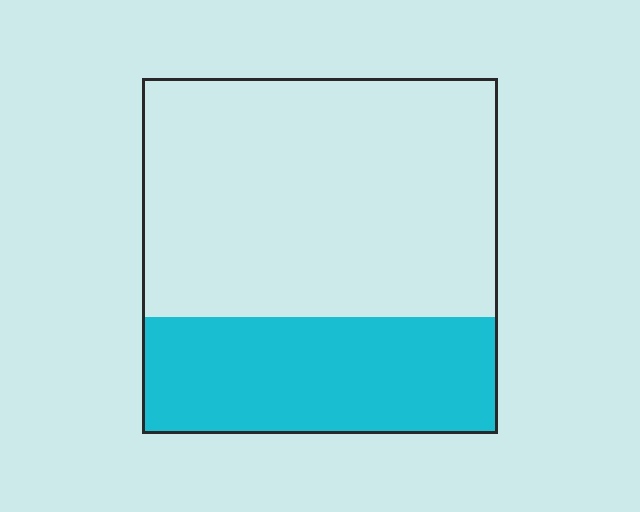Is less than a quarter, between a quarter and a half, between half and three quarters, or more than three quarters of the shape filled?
Between a quarter and a half.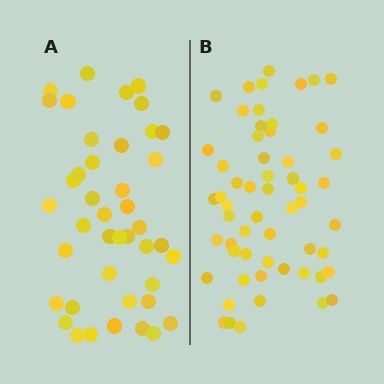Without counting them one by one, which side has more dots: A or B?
Region B (the right region) has more dots.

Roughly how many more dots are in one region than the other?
Region B has approximately 15 more dots than region A.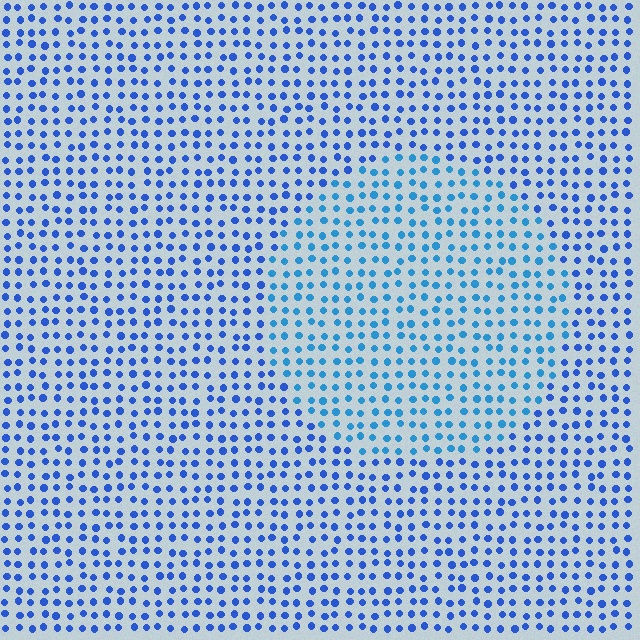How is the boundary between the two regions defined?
The boundary is defined purely by a slight shift in hue (about 22 degrees). Spacing, size, and orientation are identical on both sides.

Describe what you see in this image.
The image is filled with small blue elements in a uniform arrangement. A circle-shaped region is visible where the elements are tinted to a slightly different hue, forming a subtle color boundary.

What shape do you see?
I see a circle.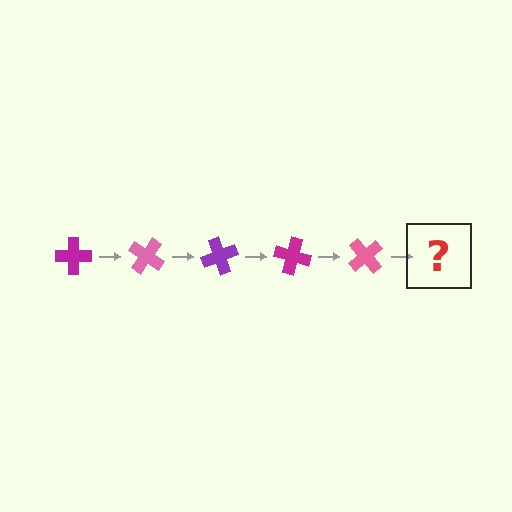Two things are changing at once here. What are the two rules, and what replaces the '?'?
The two rules are that it rotates 35 degrees each step and the color cycles through magenta, pink, and purple. The '?' should be a purple cross, rotated 175 degrees from the start.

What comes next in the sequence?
The next element should be a purple cross, rotated 175 degrees from the start.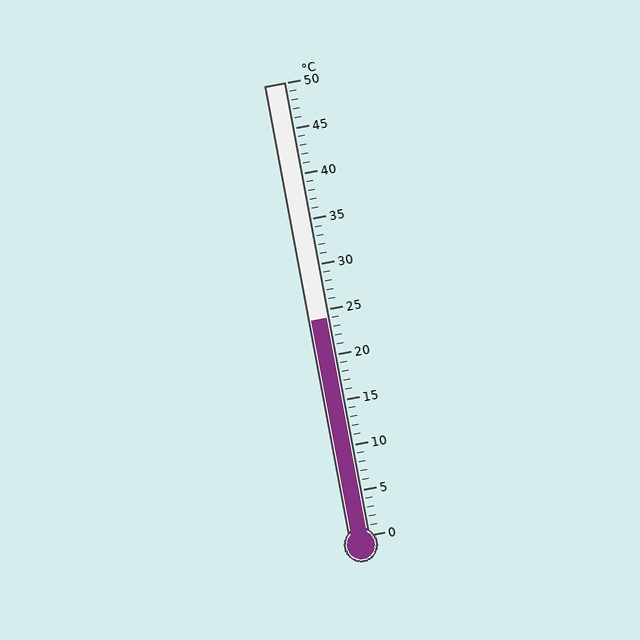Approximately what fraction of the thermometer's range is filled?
The thermometer is filled to approximately 50% of its range.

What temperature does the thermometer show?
The thermometer shows approximately 24°C.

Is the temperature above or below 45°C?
The temperature is below 45°C.